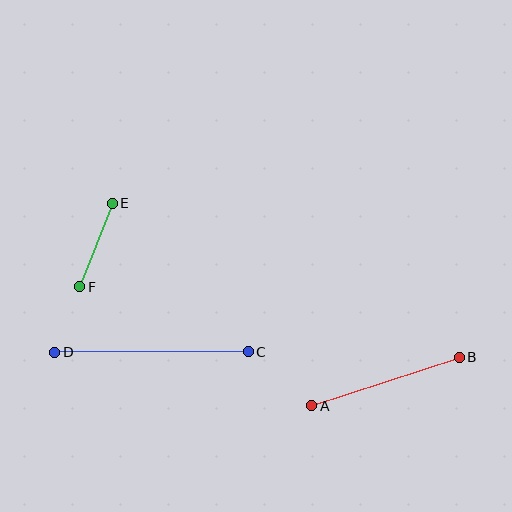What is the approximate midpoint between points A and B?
The midpoint is at approximately (385, 381) pixels.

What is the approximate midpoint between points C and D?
The midpoint is at approximately (151, 352) pixels.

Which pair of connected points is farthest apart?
Points C and D are farthest apart.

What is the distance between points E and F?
The distance is approximately 90 pixels.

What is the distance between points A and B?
The distance is approximately 156 pixels.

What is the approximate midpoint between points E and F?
The midpoint is at approximately (96, 245) pixels.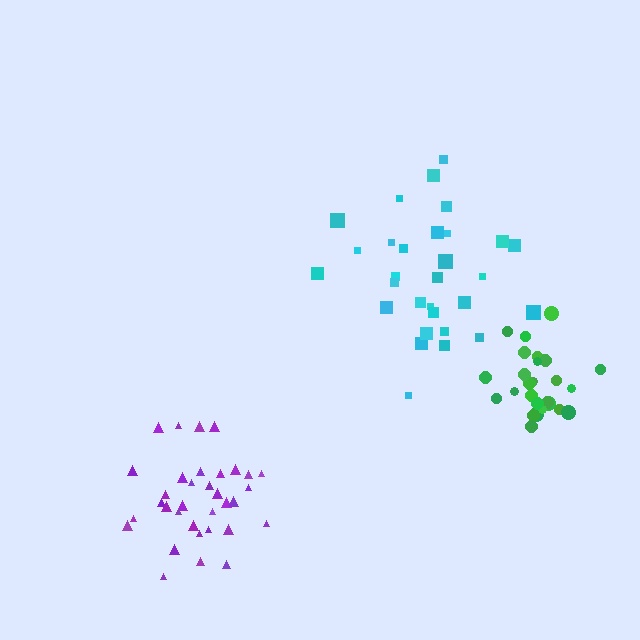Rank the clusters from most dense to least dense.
green, purple, cyan.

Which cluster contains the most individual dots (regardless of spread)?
Purple (34).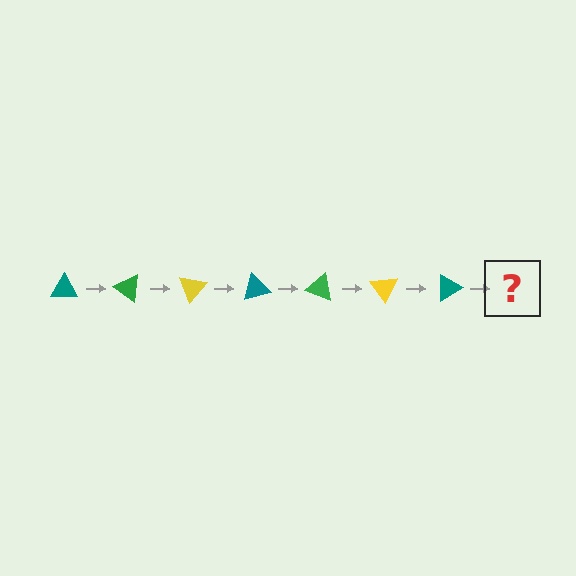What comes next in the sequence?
The next element should be a green triangle, rotated 245 degrees from the start.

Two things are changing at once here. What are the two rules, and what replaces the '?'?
The two rules are that it rotates 35 degrees each step and the color cycles through teal, green, and yellow. The '?' should be a green triangle, rotated 245 degrees from the start.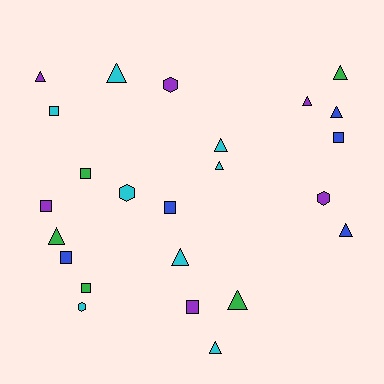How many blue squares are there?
There are 3 blue squares.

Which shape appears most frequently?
Triangle, with 12 objects.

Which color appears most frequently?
Cyan, with 8 objects.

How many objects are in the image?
There are 24 objects.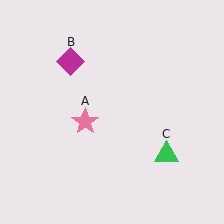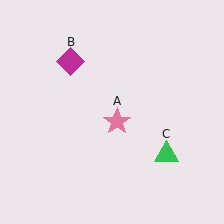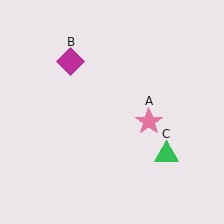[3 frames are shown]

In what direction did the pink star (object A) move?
The pink star (object A) moved right.